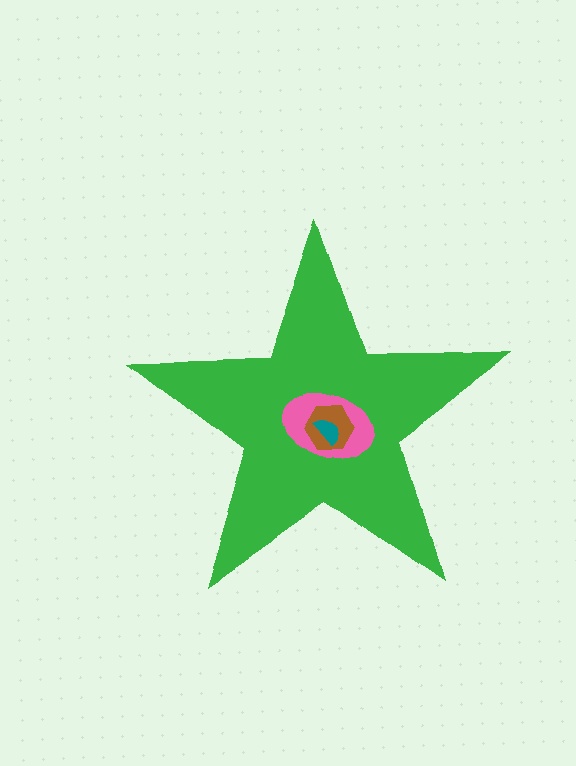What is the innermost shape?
The teal semicircle.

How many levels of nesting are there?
4.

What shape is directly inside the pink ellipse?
The brown hexagon.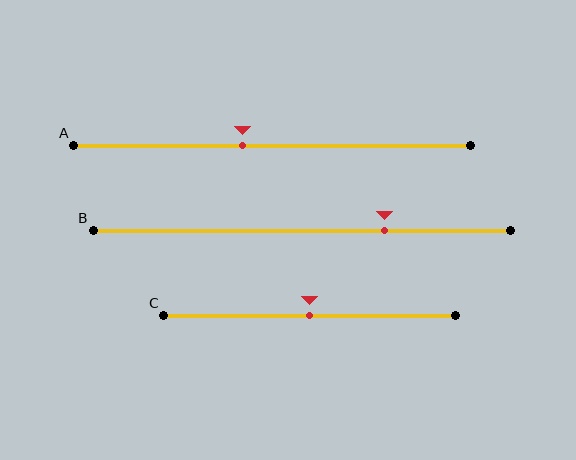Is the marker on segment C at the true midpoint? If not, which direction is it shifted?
Yes, the marker on segment C is at the true midpoint.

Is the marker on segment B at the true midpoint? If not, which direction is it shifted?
No, the marker on segment B is shifted to the right by about 20% of the segment length.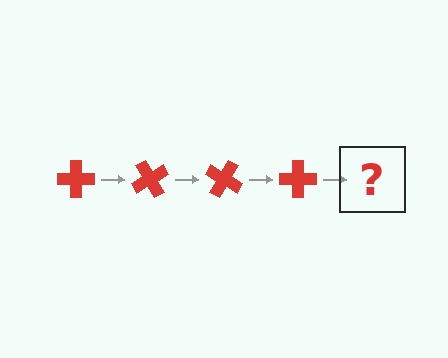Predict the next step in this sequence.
The next step is a red cross rotated 240 degrees.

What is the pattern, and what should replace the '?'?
The pattern is that the cross rotates 60 degrees each step. The '?' should be a red cross rotated 240 degrees.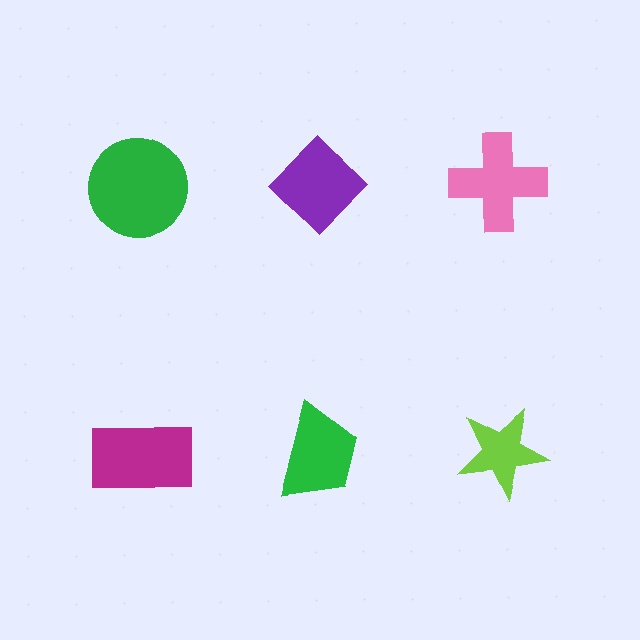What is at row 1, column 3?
A pink cross.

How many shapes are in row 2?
3 shapes.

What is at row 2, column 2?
A green trapezoid.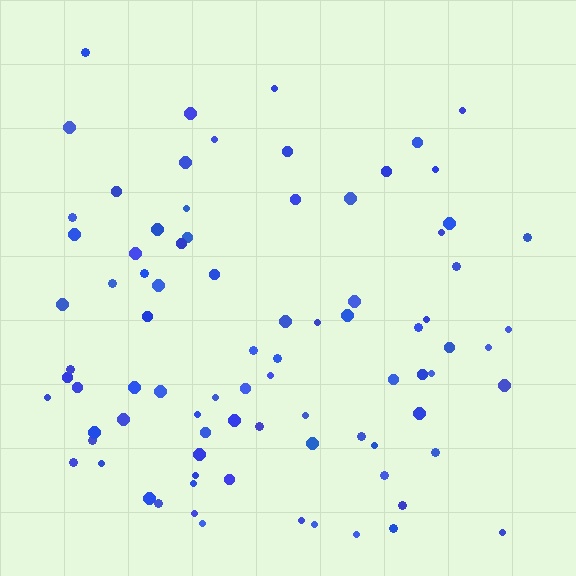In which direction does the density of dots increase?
From top to bottom, with the bottom side densest.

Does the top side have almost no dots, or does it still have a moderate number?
Still a moderate number, just noticeably fewer than the bottom.